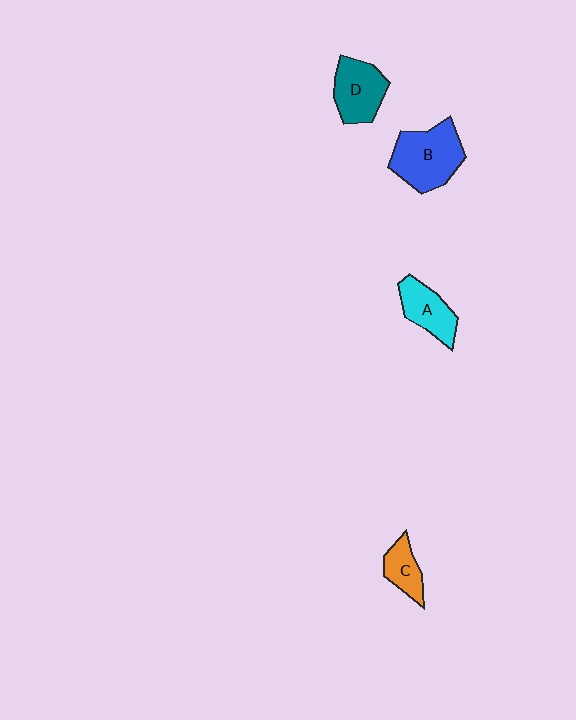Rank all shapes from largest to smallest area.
From largest to smallest: B (blue), D (teal), A (cyan), C (orange).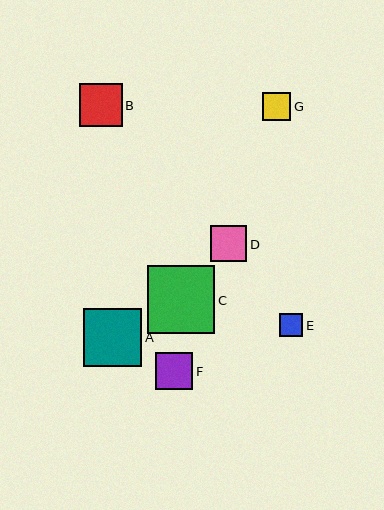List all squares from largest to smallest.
From largest to smallest: C, A, B, F, D, G, E.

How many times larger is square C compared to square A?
Square C is approximately 1.2 times the size of square A.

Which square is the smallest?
Square E is the smallest with a size of approximately 23 pixels.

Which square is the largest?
Square C is the largest with a size of approximately 67 pixels.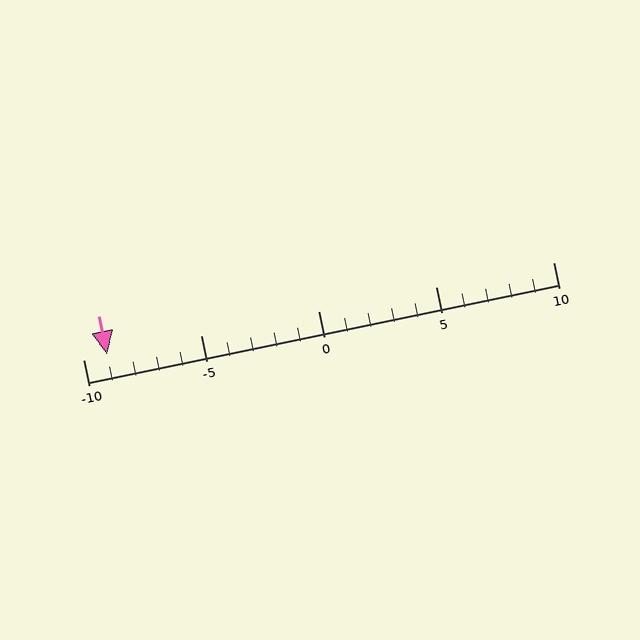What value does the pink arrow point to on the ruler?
The pink arrow points to approximately -9.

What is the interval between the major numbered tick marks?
The major tick marks are spaced 5 units apart.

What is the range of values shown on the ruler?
The ruler shows values from -10 to 10.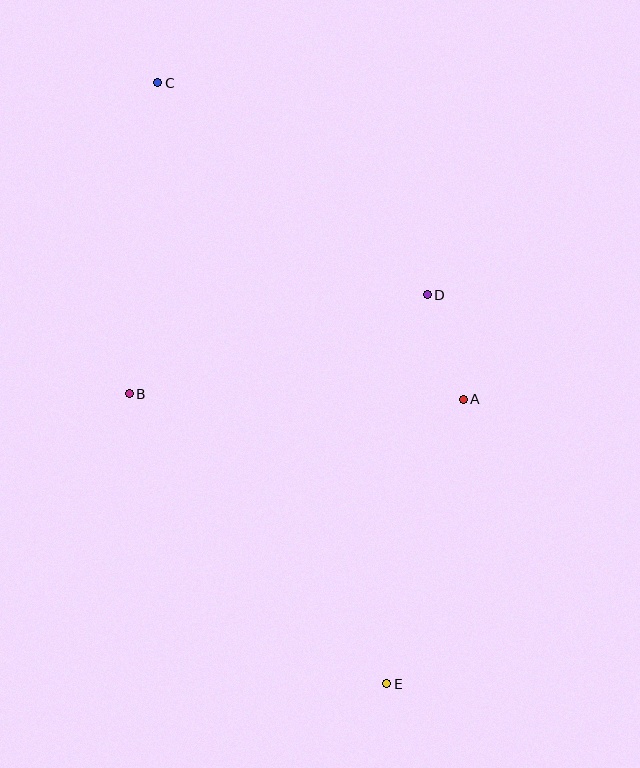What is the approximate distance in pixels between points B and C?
The distance between B and C is approximately 312 pixels.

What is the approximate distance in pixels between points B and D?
The distance between B and D is approximately 314 pixels.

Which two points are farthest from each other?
Points C and E are farthest from each other.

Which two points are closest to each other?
Points A and D are closest to each other.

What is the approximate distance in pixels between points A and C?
The distance between A and C is approximately 440 pixels.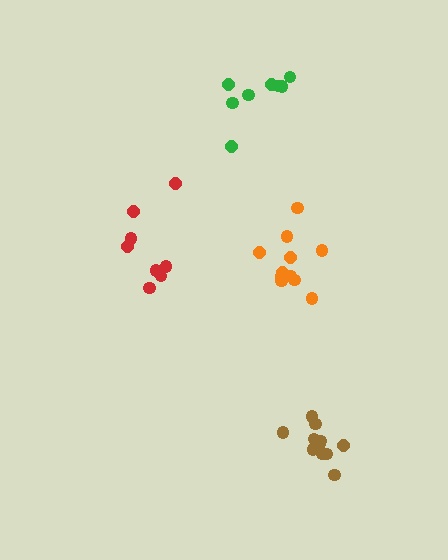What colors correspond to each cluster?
The clusters are colored: green, brown, red, orange.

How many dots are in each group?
Group 1: 9 dots, Group 2: 11 dots, Group 3: 8 dots, Group 4: 11 dots (39 total).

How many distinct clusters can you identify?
There are 4 distinct clusters.